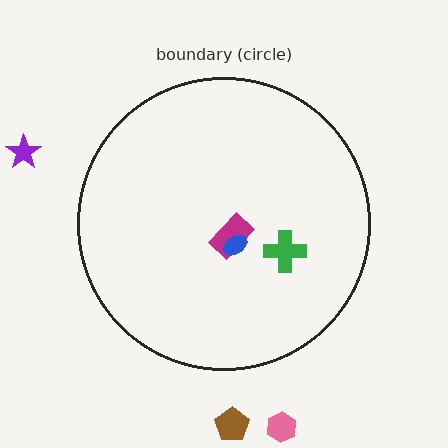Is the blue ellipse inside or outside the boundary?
Inside.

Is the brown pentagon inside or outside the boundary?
Outside.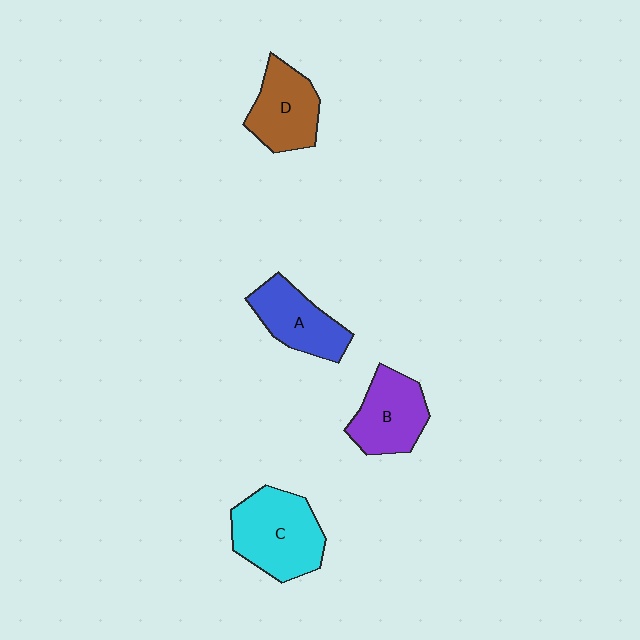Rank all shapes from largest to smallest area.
From largest to smallest: C (cyan), B (purple), D (brown), A (blue).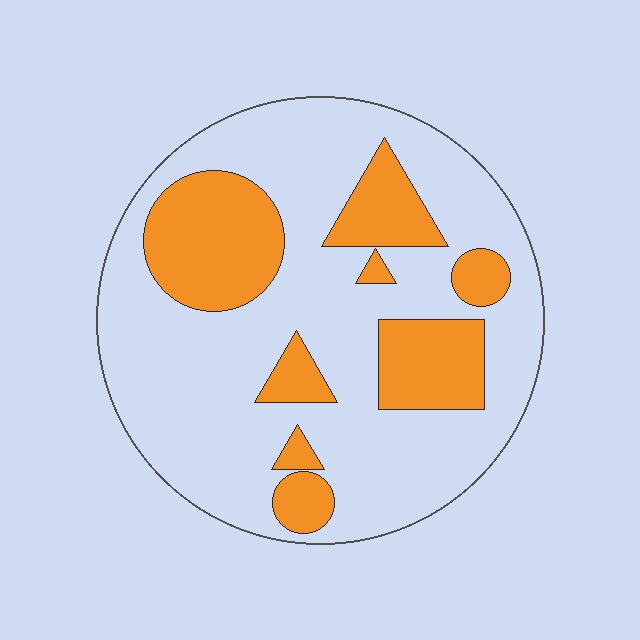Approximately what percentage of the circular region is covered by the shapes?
Approximately 30%.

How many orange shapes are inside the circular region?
8.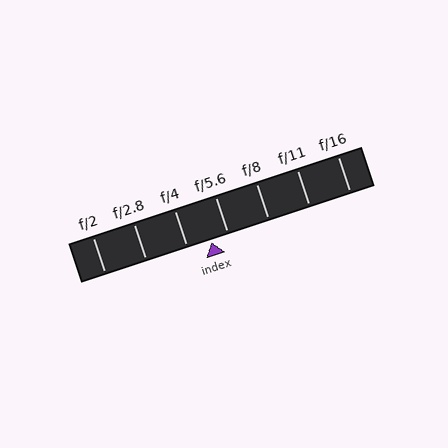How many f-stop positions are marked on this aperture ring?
There are 7 f-stop positions marked.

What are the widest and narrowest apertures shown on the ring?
The widest aperture shown is f/2 and the narrowest is f/16.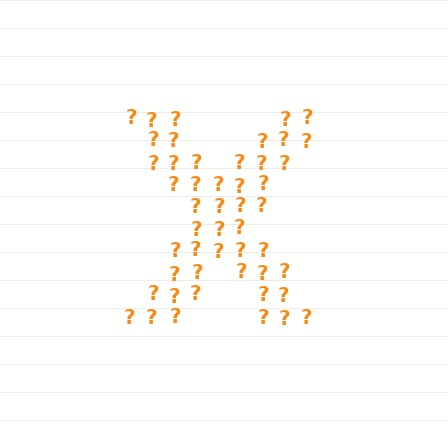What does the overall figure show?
The overall figure shows the letter X.